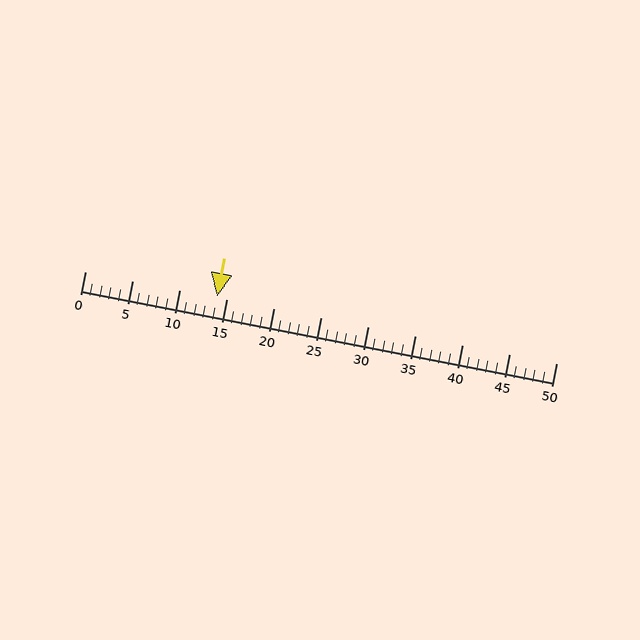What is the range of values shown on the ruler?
The ruler shows values from 0 to 50.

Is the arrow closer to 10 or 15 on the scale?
The arrow is closer to 15.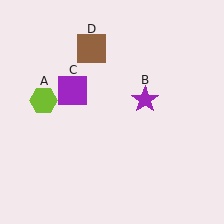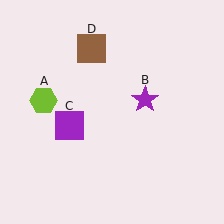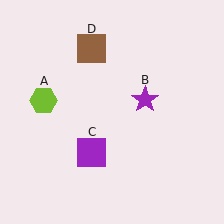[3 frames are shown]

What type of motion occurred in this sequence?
The purple square (object C) rotated counterclockwise around the center of the scene.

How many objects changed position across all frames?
1 object changed position: purple square (object C).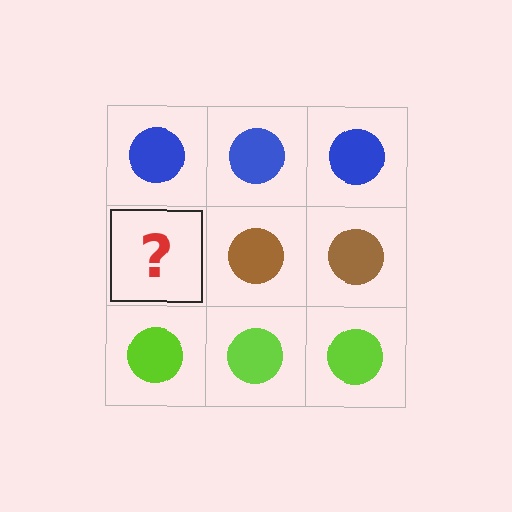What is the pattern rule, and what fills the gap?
The rule is that each row has a consistent color. The gap should be filled with a brown circle.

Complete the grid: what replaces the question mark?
The question mark should be replaced with a brown circle.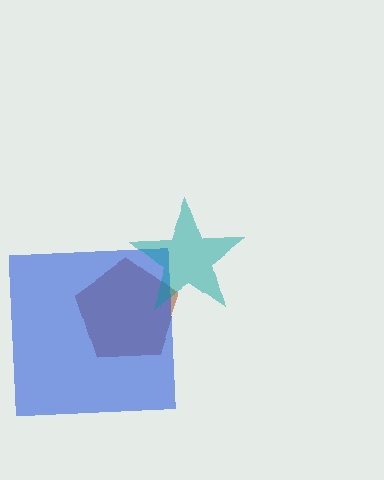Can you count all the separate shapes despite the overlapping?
Yes, there are 3 separate shapes.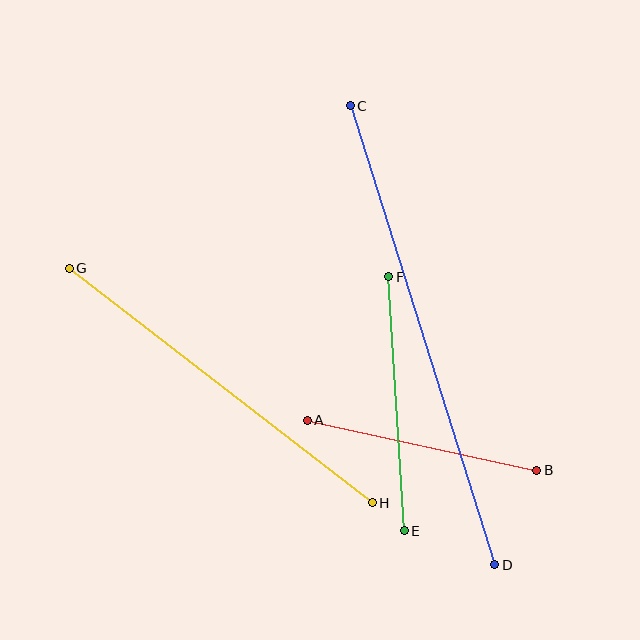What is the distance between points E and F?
The distance is approximately 254 pixels.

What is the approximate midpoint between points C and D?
The midpoint is at approximately (422, 335) pixels.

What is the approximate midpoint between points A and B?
The midpoint is at approximately (422, 445) pixels.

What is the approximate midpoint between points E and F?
The midpoint is at approximately (396, 404) pixels.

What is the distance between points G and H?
The distance is approximately 383 pixels.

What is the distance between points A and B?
The distance is approximately 235 pixels.